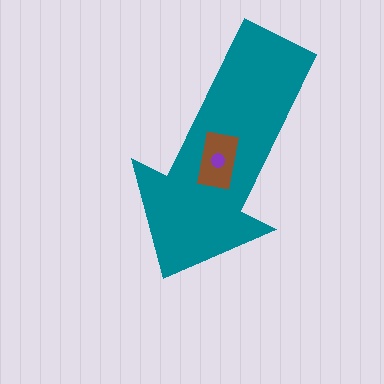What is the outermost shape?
The teal arrow.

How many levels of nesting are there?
3.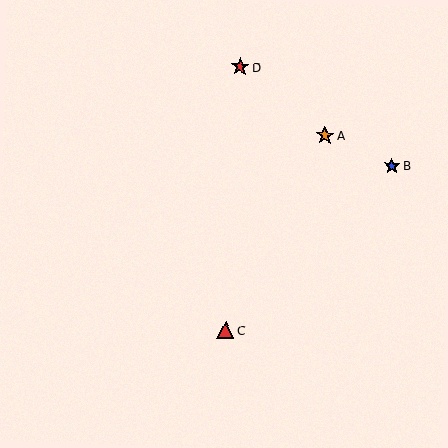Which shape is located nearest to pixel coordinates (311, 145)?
The orange star (labeled A) at (325, 136) is nearest to that location.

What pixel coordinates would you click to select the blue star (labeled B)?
Click at (392, 166) to select the blue star B.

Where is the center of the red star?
The center of the red star is at (240, 67).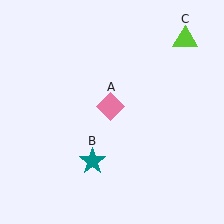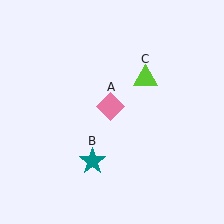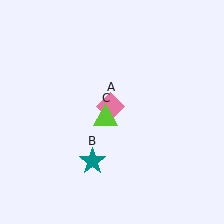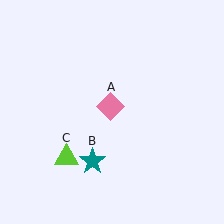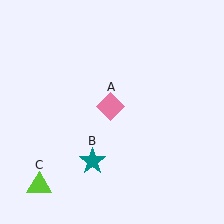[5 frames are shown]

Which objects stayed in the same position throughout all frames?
Pink diamond (object A) and teal star (object B) remained stationary.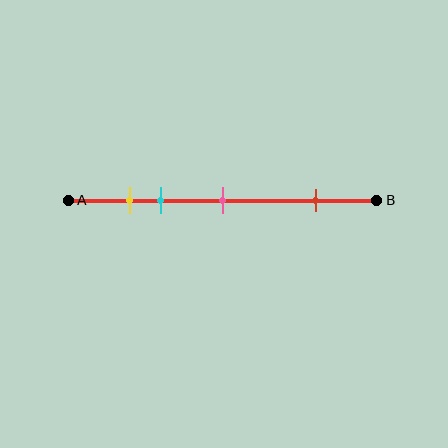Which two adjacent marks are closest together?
The yellow and cyan marks are the closest adjacent pair.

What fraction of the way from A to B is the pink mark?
The pink mark is approximately 50% (0.5) of the way from A to B.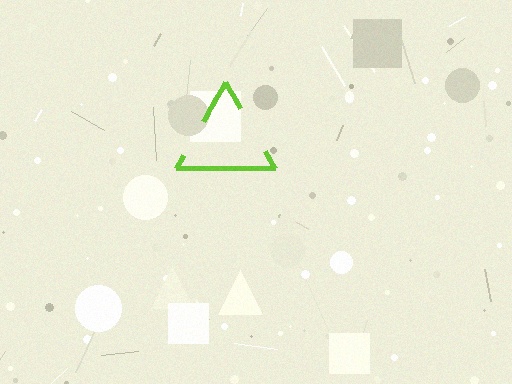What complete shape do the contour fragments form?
The contour fragments form a triangle.